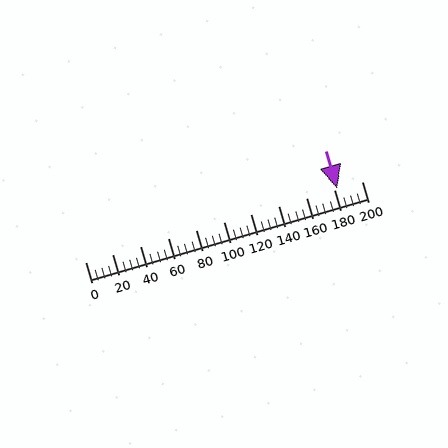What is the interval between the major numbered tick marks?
The major tick marks are spaced 20 units apart.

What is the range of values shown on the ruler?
The ruler shows values from 0 to 200.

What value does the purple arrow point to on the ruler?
The purple arrow points to approximately 182.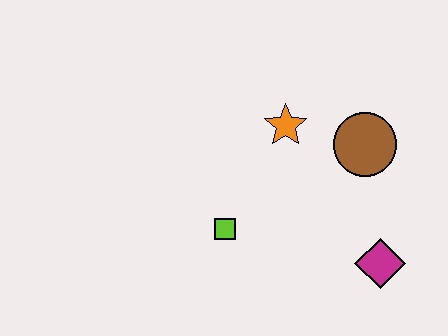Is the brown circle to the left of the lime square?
No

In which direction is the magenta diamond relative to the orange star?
The magenta diamond is below the orange star.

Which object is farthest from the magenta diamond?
The orange star is farthest from the magenta diamond.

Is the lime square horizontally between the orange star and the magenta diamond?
No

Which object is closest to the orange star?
The brown circle is closest to the orange star.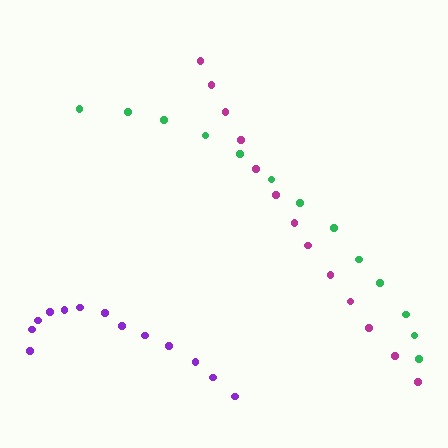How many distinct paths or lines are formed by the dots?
There are 3 distinct paths.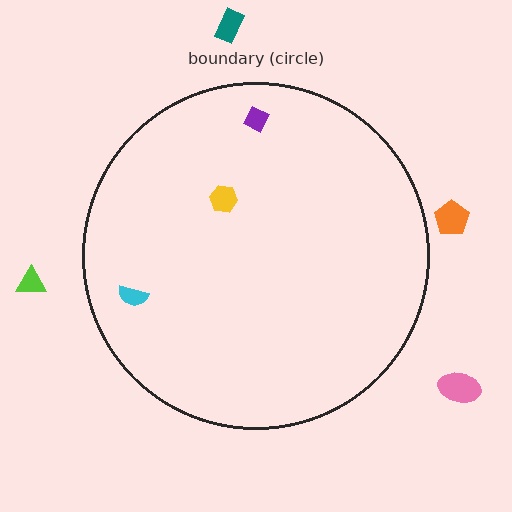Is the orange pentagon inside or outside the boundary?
Outside.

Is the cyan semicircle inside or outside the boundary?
Inside.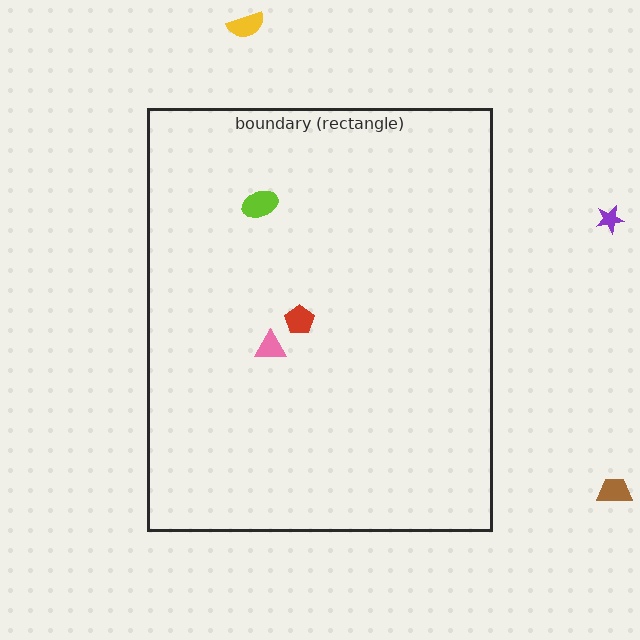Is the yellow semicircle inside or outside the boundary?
Outside.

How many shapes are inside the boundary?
3 inside, 3 outside.